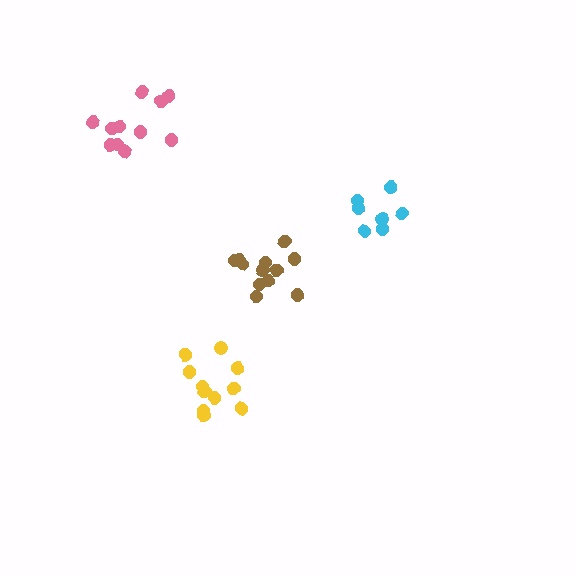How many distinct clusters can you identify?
There are 4 distinct clusters.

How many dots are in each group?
Group 1: 11 dots, Group 2: 7 dots, Group 3: 11 dots, Group 4: 12 dots (41 total).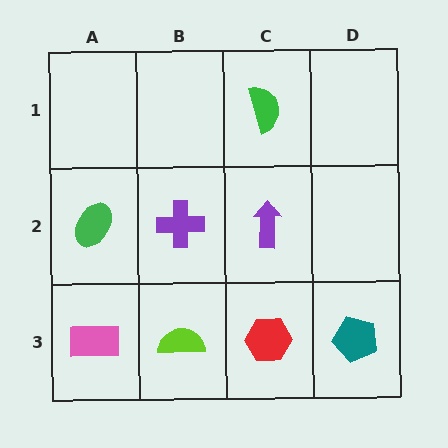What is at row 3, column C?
A red hexagon.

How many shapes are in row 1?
1 shape.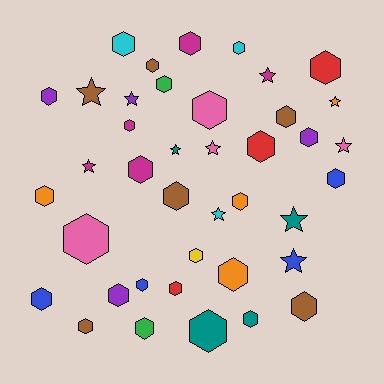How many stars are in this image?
There are 11 stars.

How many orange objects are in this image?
There are 4 orange objects.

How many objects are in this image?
There are 40 objects.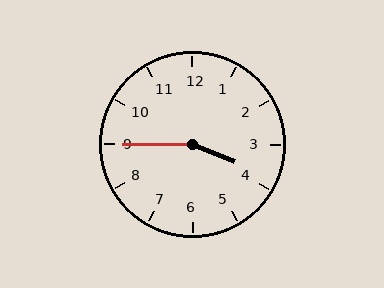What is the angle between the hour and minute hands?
Approximately 158 degrees.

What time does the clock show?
3:45.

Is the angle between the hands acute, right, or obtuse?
It is obtuse.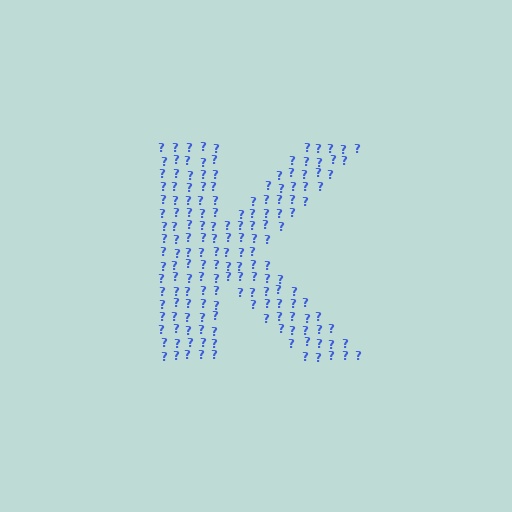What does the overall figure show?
The overall figure shows the letter K.